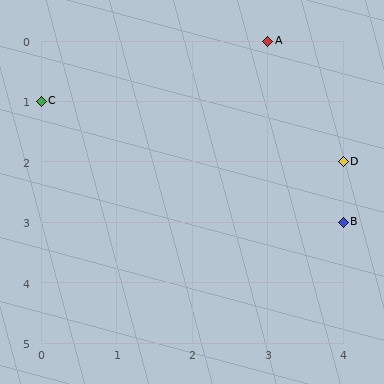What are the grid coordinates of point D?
Point D is at grid coordinates (4, 2).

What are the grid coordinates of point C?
Point C is at grid coordinates (0, 1).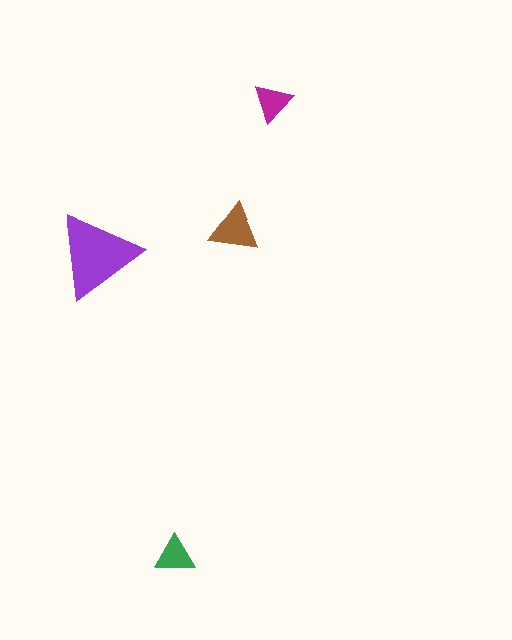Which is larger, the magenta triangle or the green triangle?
The green one.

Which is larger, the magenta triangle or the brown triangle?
The brown one.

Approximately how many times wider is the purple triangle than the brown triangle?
About 1.5 times wider.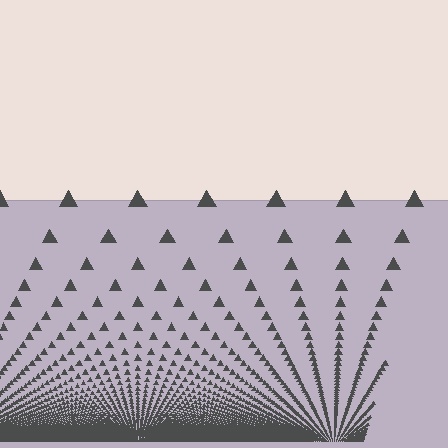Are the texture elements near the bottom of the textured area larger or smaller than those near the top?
Smaller. The gradient is inverted — elements near the bottom are smaller and denser.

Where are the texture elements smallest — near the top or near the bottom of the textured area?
Near the bottom.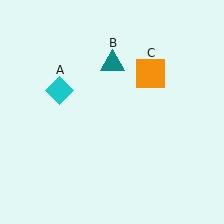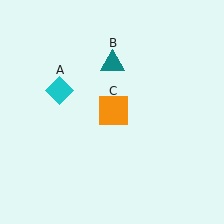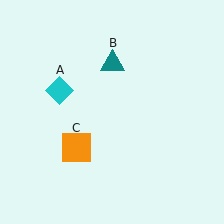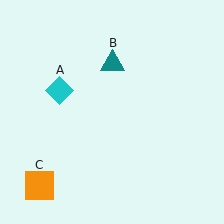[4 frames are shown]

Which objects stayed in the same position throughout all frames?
Cyan diamond (object A) and teal triangle (object B) remained stationary.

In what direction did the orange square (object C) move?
The orange square (object C) moved down and to the left.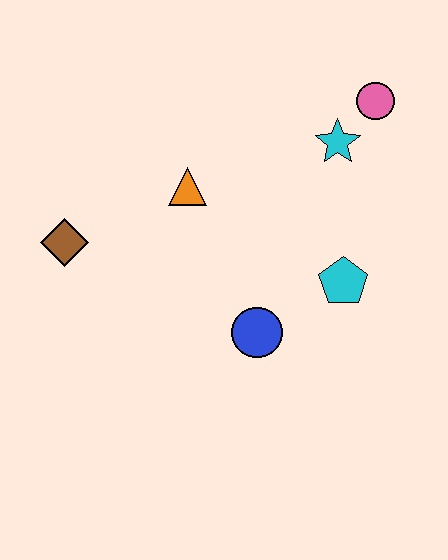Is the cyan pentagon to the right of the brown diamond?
Yes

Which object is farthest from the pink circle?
The brown diamond is farthest from the pink circle.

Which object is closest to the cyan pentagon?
The blue circle is closest to the cyan pentagon.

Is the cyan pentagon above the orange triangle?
No